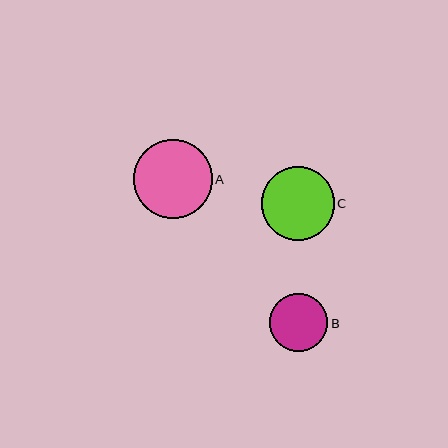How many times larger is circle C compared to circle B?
Circle C is approximately 1.3 times the size of circle B.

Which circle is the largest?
Circle A is the largest with a size of approximately 79 pixels.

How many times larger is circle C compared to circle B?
Circle C is approximately 1.3 times the size of circle B.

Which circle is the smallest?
Circle B is the smallest with a size of approximately 58 pixels.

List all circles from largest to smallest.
From largest to smallest: A, C, B.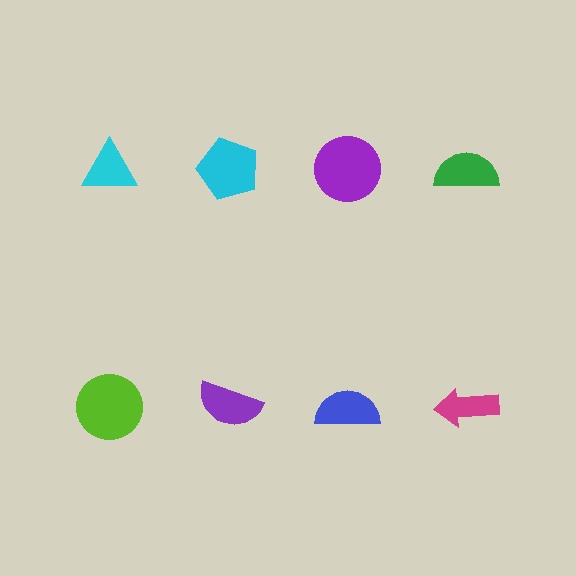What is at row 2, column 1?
A lime circle.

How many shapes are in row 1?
4 shapes.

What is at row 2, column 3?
A blue semicircle.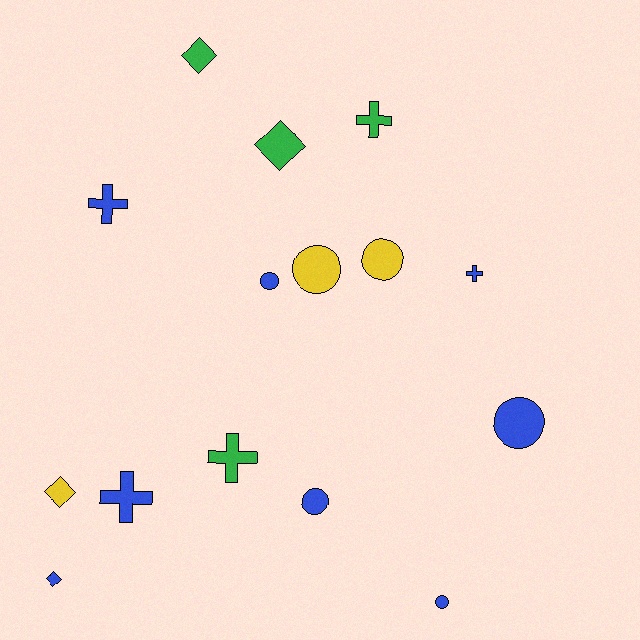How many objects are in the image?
There are 15 objects.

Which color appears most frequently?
Blue, with 8 objects.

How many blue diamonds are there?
There is 1 blue diamond.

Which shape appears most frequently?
Circle, with 6 objects.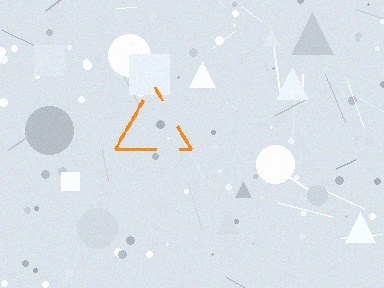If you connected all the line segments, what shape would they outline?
They would outline a triangle.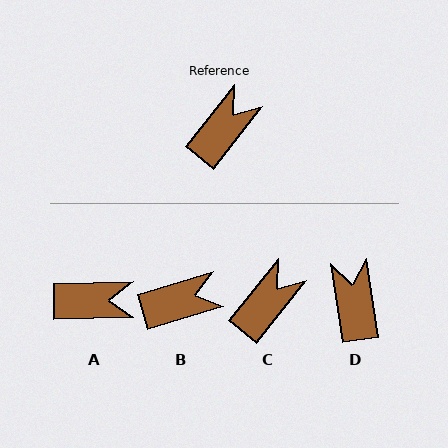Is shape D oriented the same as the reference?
No, it is off by about 47 degrees.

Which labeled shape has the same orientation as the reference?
C.